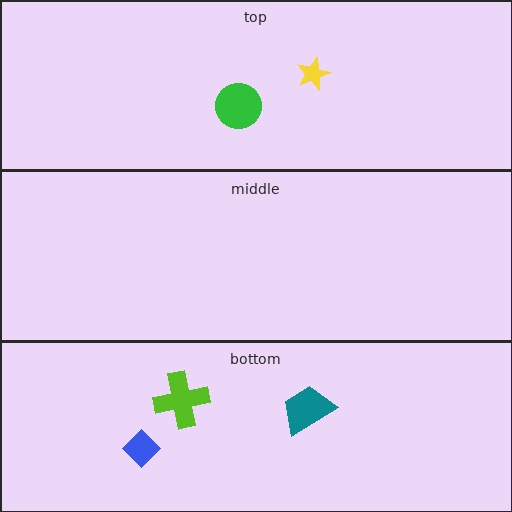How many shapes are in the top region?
2.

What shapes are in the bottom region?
The lime cross, the blue diamond, the teal trapezoid.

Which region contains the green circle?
The top region.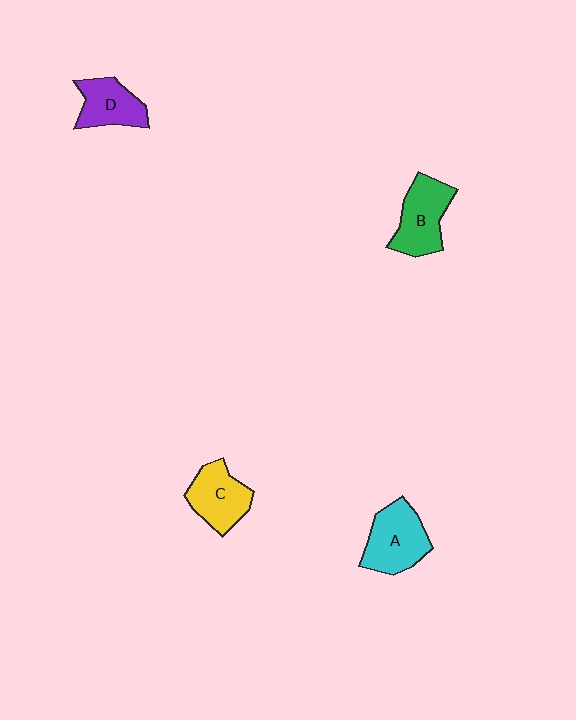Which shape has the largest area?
Shape A (cyan).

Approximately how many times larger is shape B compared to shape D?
Approximately 1.2 times.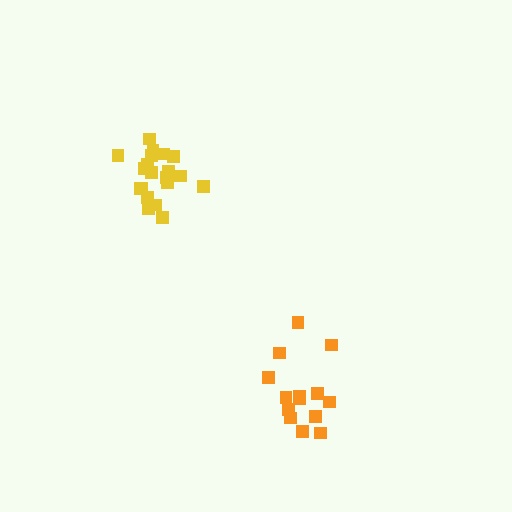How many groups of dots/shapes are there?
There are 2 groups.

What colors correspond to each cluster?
The clusters are colored: orange, yellow.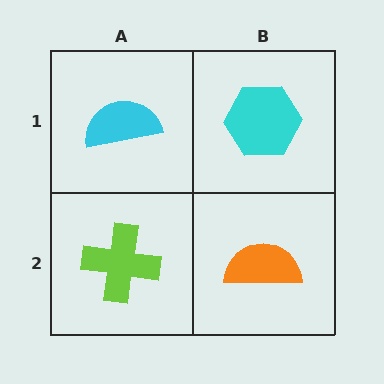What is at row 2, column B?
An orange semicircle.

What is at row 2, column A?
A lime cross.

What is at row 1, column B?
A cyan hexagon.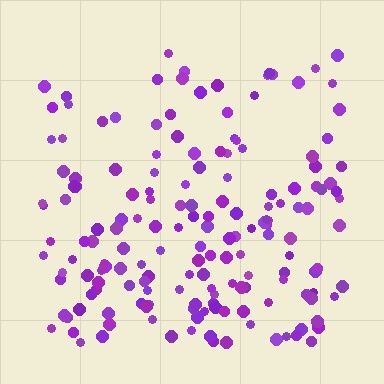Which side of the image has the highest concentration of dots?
The bottom.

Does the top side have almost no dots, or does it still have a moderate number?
Still a moderate number, just noticeably fewer than the bottom.